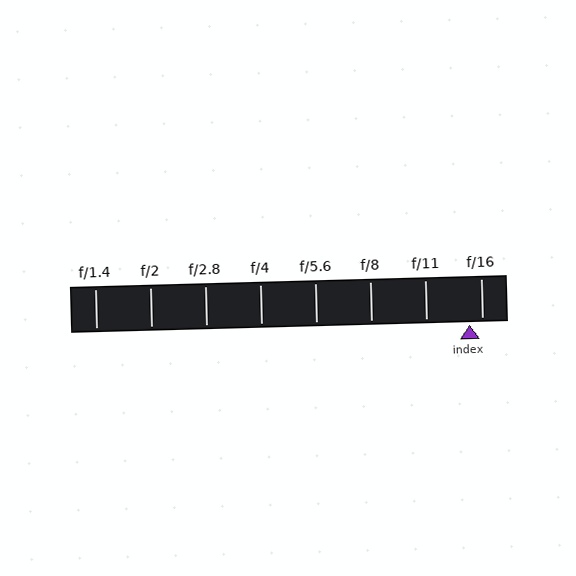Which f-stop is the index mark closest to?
The index mark is closest to f/16.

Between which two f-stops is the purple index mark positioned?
The index mark is between f/11 and f/16.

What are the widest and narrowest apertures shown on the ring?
The widest aperture shown is f/1.4 and the narrowest is f/16.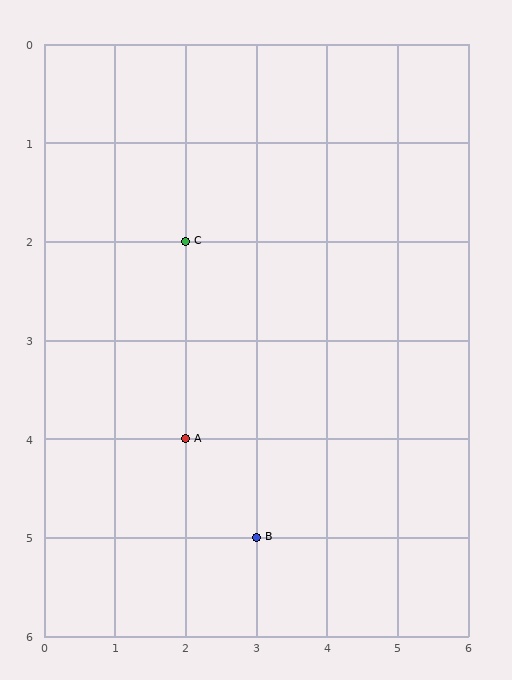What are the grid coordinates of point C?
Point C is at grid coordinates (2, 2).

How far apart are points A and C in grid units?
Points A and C are 2 rows apart.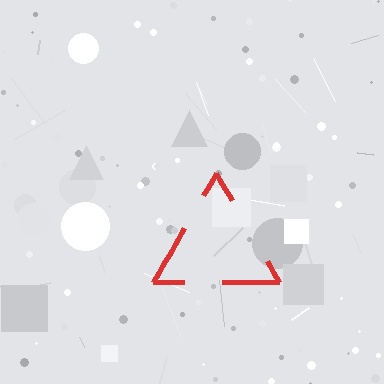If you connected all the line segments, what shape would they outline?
They would outline a triangle.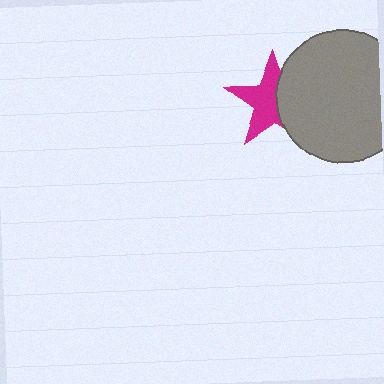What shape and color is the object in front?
The object in front is a gray circle.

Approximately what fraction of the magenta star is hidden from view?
Roughly 40% of the magenta star is hidden behind the gray circle.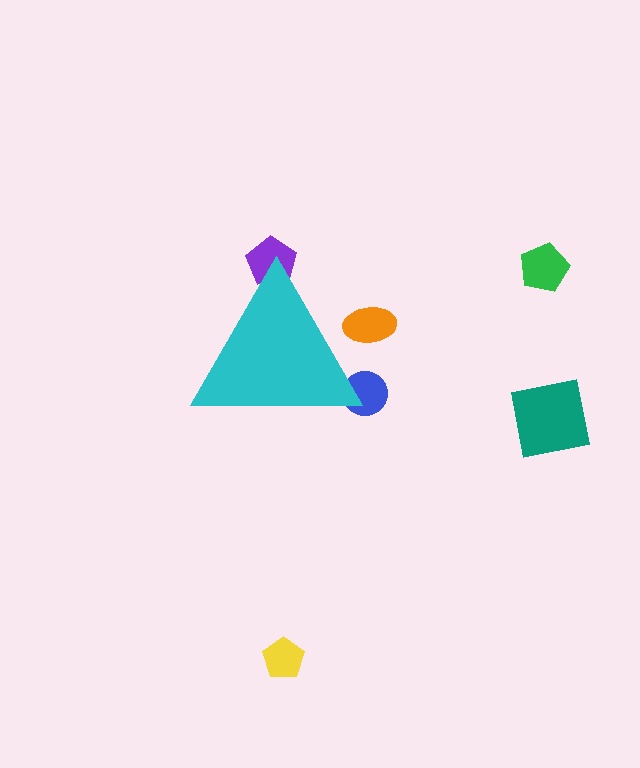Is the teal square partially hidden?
No, the teal square is fully visible.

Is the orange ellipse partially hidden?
Yes, the orange ellipse is partially hidden behind the cyan triangle.